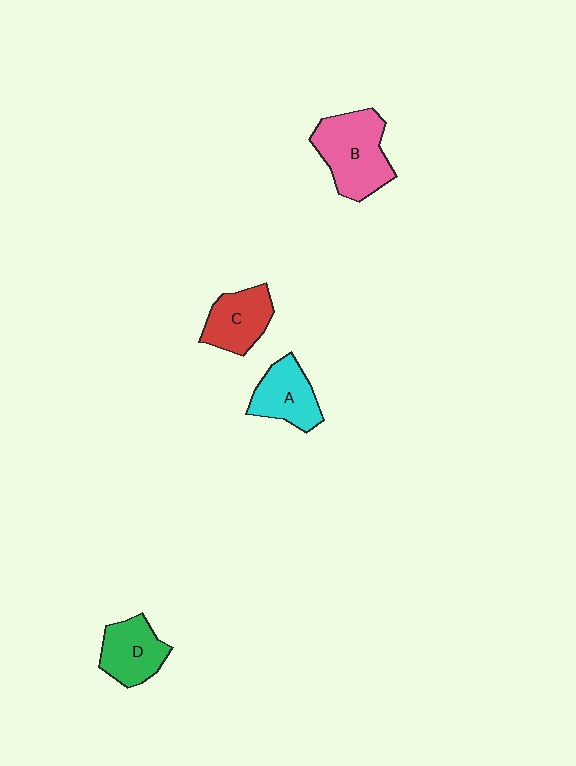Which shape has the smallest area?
Shape C (red).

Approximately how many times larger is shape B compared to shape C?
Approximately 1.5 times.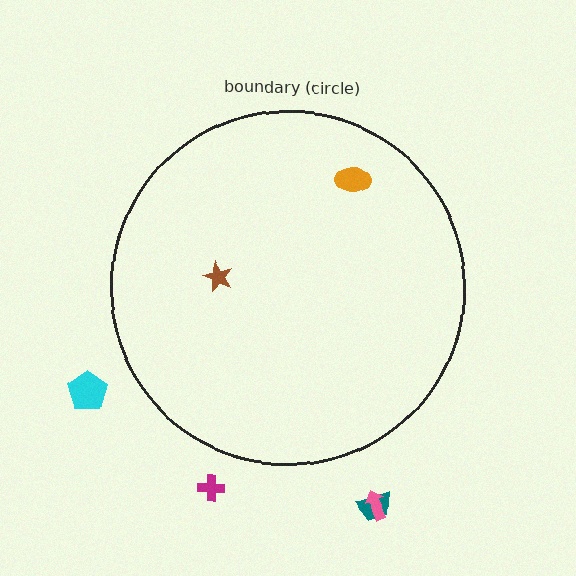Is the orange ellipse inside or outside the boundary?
Inside.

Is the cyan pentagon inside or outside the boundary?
Outside.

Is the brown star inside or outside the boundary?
Inside.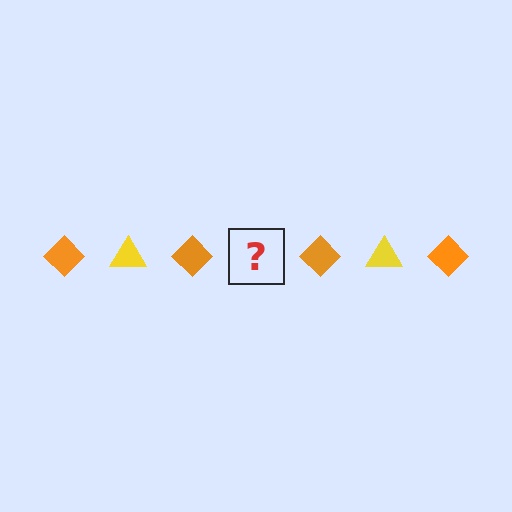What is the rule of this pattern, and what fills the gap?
The rule is that the pattern alternates between orange diamond and yellow triangle. The gap should be filled with a yellow triangle.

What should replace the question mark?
The question mark should be replaced with a yellow triangle.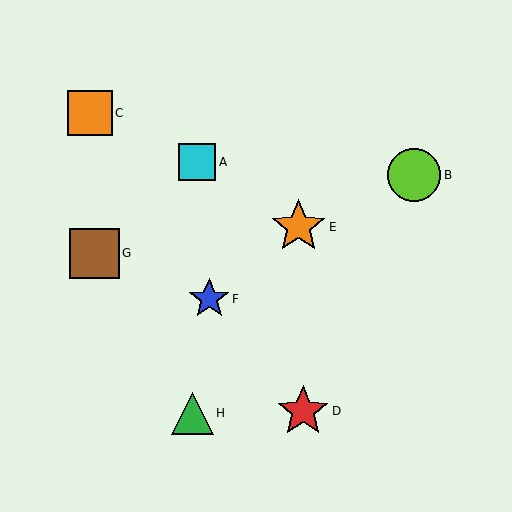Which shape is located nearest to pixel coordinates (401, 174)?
The lime circle (labeled B) at (414, 175) is nearest to that location.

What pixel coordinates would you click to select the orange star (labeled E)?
Click at (298, 227) to select the orange star E.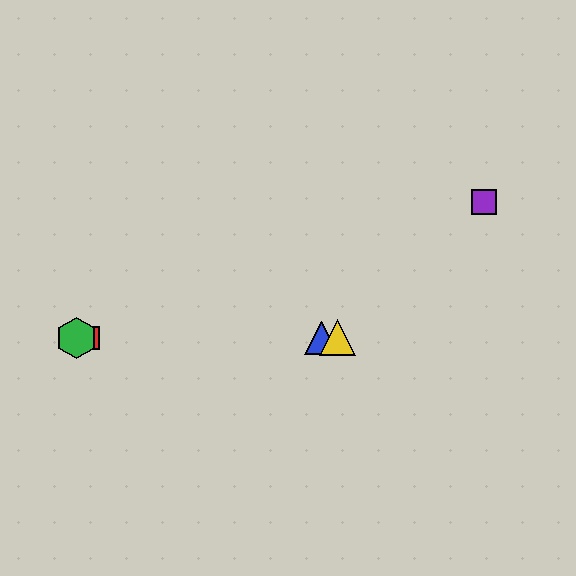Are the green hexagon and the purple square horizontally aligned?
No, the green hexagon is at y≈338 and the purple square is at y≈202.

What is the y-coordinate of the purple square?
The purple square is at y≈202.